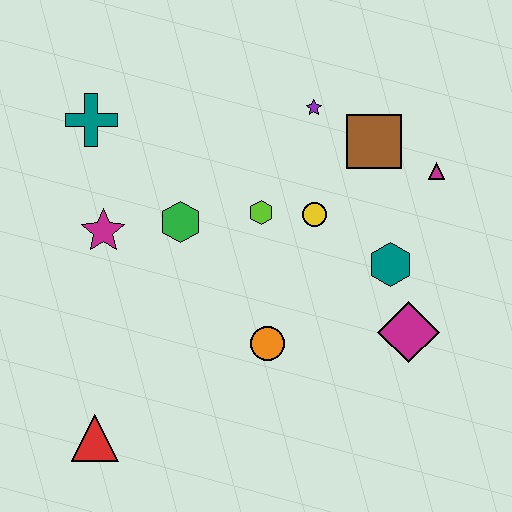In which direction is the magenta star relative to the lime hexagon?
The magenta star is to the left of the lime hexagon.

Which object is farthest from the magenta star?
The magenta triangle is farthest from the magenta star.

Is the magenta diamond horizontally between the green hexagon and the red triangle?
No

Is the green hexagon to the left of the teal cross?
No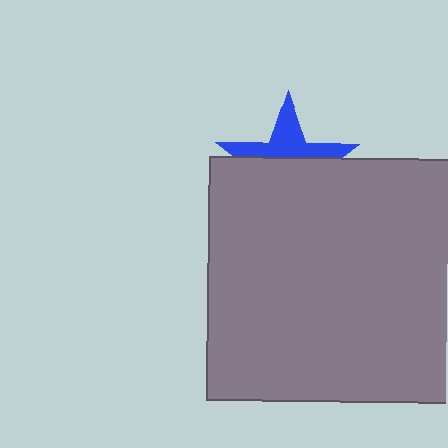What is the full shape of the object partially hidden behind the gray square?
The partially hidden object is a blue star.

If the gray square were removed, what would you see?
You would see the complete blue star.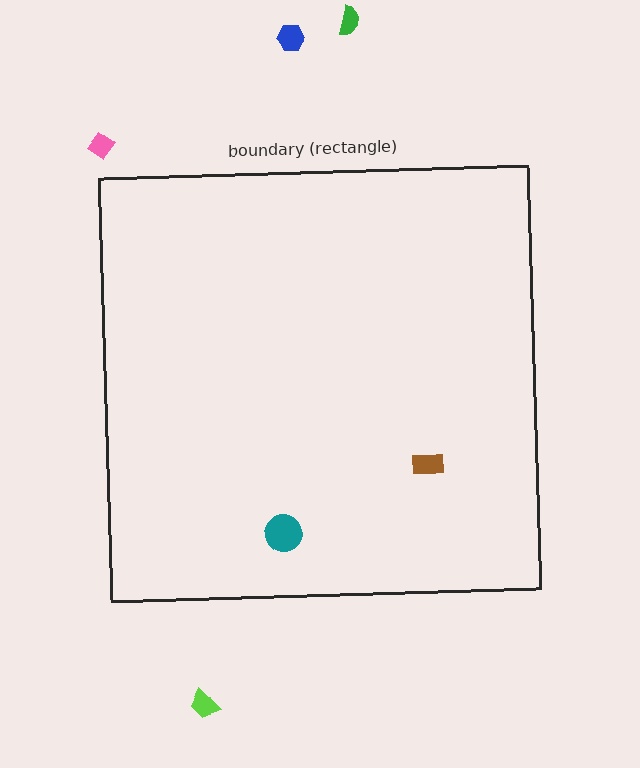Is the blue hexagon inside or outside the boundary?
Outside.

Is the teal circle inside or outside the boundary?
Inside.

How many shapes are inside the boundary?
2 inside, 4 outside.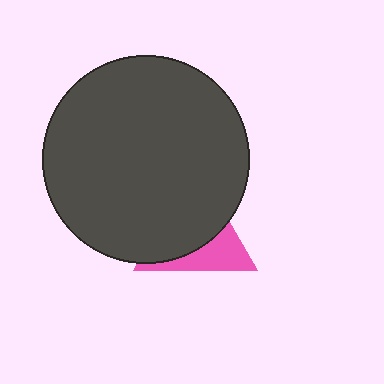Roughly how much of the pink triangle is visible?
A small part of it is visible (roughly 37%).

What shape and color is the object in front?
The object in front is a dark gray circle.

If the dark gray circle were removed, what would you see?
You would see the complete pink triangle.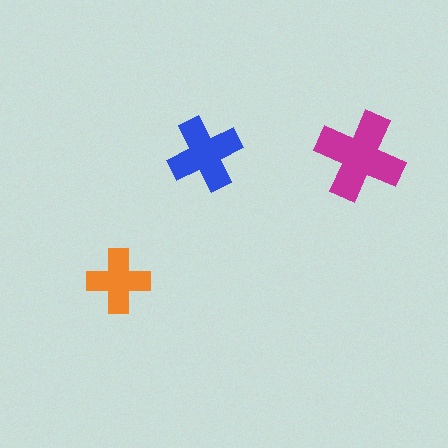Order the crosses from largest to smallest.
the magenta one, the blue one, the orange one.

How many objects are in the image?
There are 3 objects in the image.